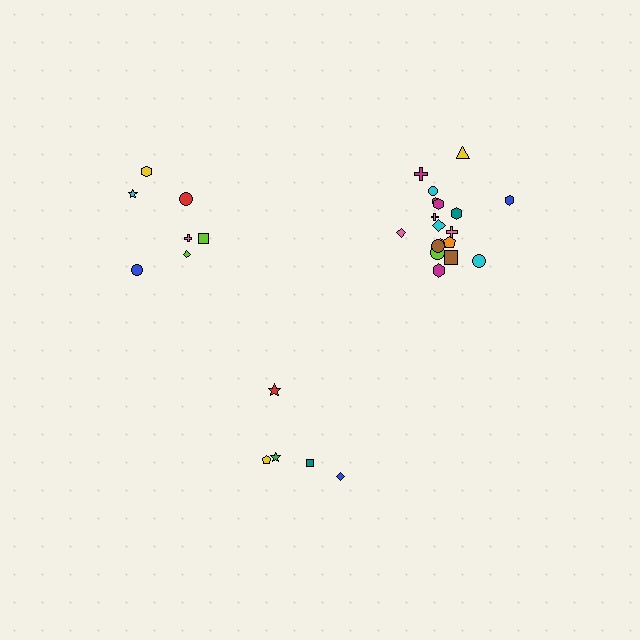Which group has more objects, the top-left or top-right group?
The top-right group.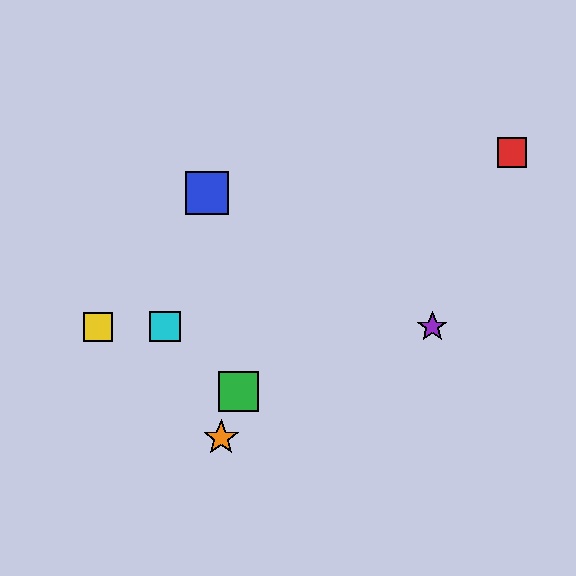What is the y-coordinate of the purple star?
The purple star is at y≈327.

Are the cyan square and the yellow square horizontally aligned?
Yes, both are at y≈327.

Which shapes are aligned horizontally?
The yellow square, the purple star, the cyan square are aligned horizontally.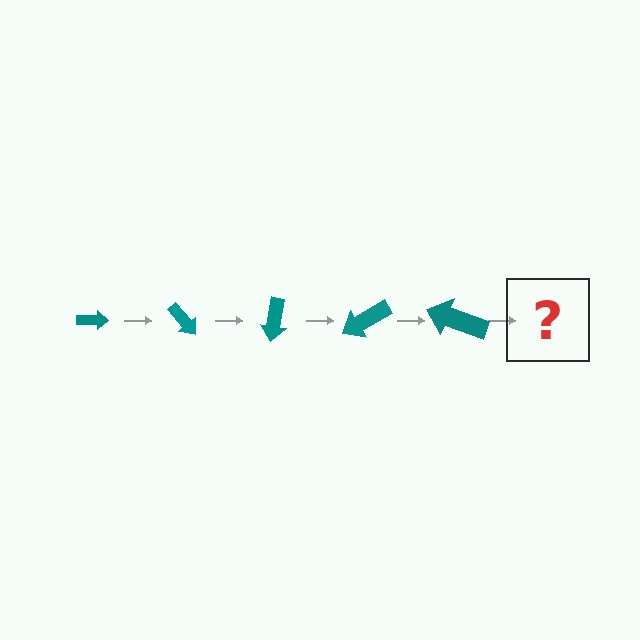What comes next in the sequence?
The next element should be an arrow, larger than the previous one and rotated 250 degrees from the start.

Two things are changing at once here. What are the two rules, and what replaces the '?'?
The two rules are that the arrow grows larger each step and it rotates 50 degrees each step. The '?' should be an arrow, larger than the previous one and rotated 250 degrees from the start.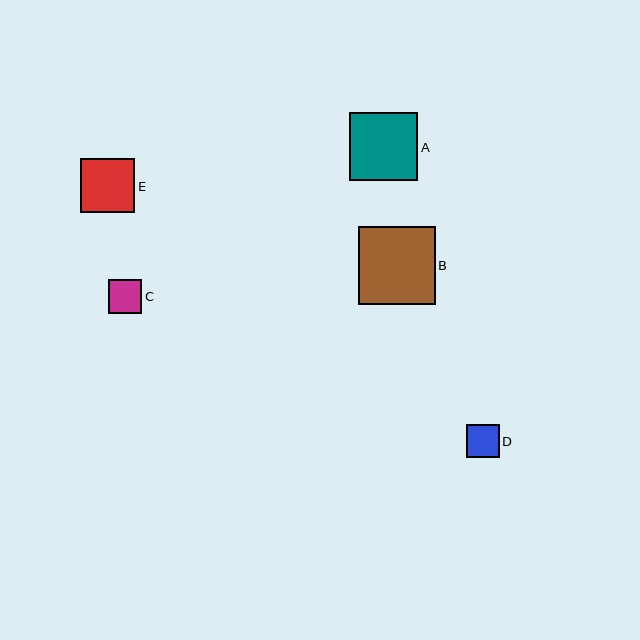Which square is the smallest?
Square D is the smallest with a size of approximately 33 pixels.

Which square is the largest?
Square B is the largest with a size of approximately 77 pixels.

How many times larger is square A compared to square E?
Square A is approximately 1.3 times the size of square E.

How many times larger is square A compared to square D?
Square A is approximately 2.1 times the size of square D.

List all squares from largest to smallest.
From largest to smallest: B, A, E, C, D.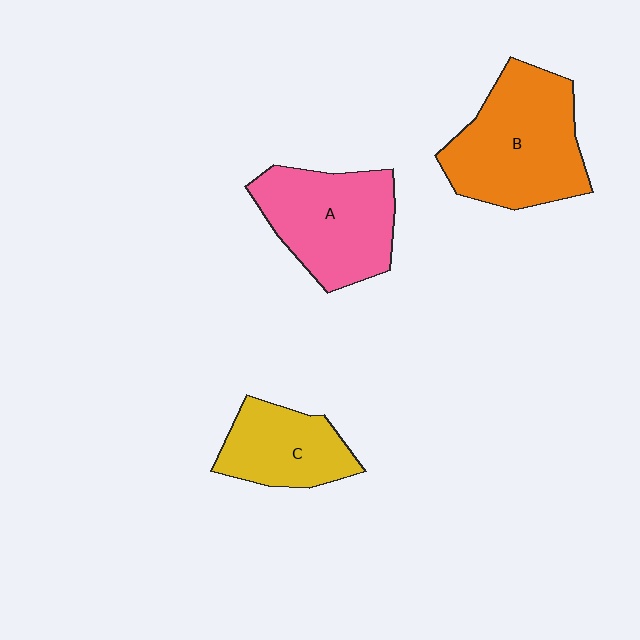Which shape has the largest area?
Shape B (orange).